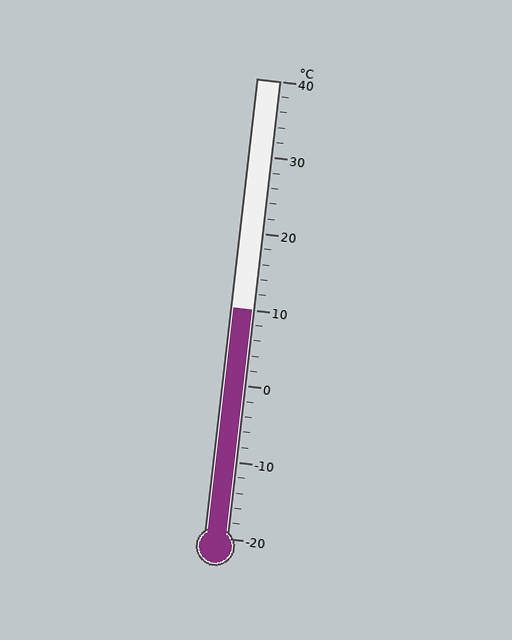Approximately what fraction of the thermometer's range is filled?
The thermometer is filled to approximately 50% of its range.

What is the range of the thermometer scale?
The thermometer scale ranges from -20°C to 40°C.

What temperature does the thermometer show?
The thermometer shows approximately 10°C.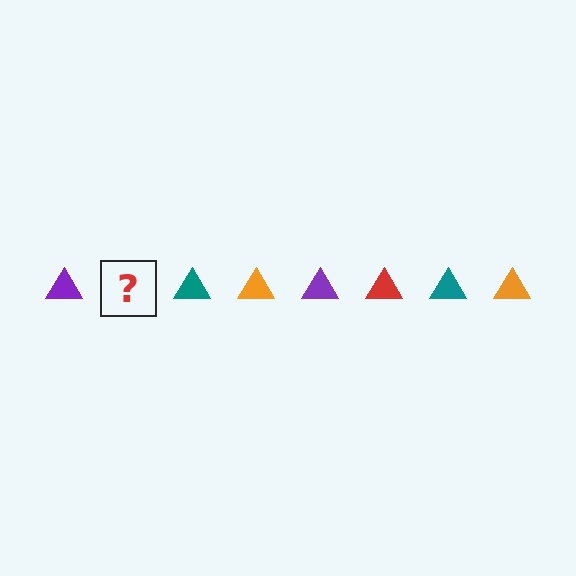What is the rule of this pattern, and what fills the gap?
The rule is that the pattern cycles through purple, red, teal, orange triangles. The gap should be filled with a red triangle.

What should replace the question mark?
The question mark should be replaced with a red triangle.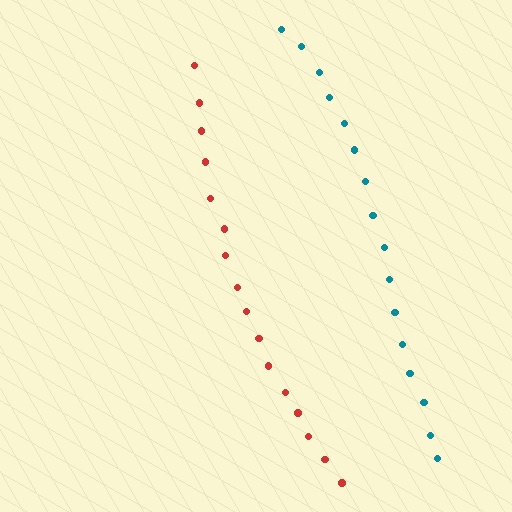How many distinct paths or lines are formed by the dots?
There are 2 distinct paths.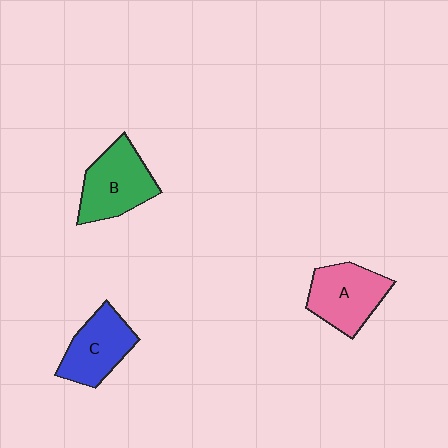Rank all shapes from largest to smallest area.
From largest to smallest: B (green), A (pink), C (blue).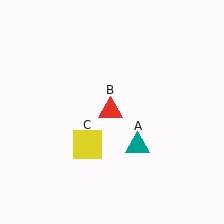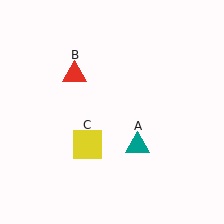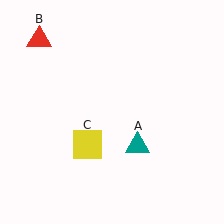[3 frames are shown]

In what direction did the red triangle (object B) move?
The red triangle (object B) moved up and to the left.